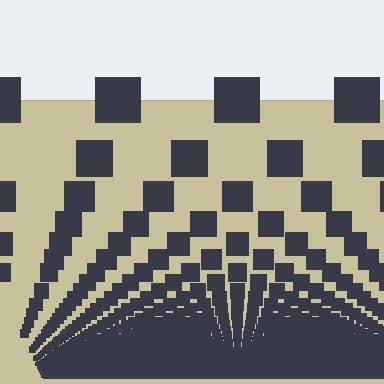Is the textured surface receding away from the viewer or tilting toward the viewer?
The surface appears to tilt toward the viewer. Texture elements get larger and sparser toward the top.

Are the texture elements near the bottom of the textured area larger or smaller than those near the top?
Smaller. The gradient is inverted — elements near the bottom are smaller and denser.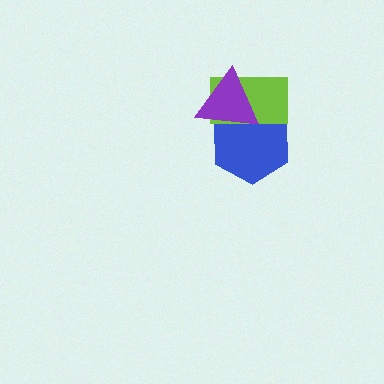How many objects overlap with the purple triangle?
2 objects overlap with the purple triangle.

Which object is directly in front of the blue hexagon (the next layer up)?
The lime rectangle is directly in front of the blue hexagon.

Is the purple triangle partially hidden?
No, no other shape covers it.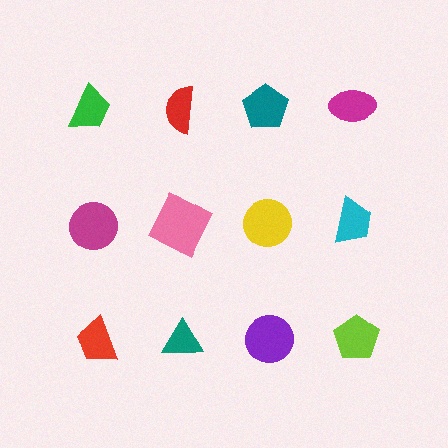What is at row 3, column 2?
A teal triangle.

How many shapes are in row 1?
4 shapes.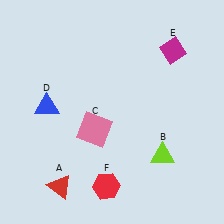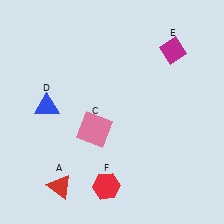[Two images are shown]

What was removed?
The lime triangle (B) was removed in Image 2.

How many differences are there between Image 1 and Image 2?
There is 1 difference between the two images.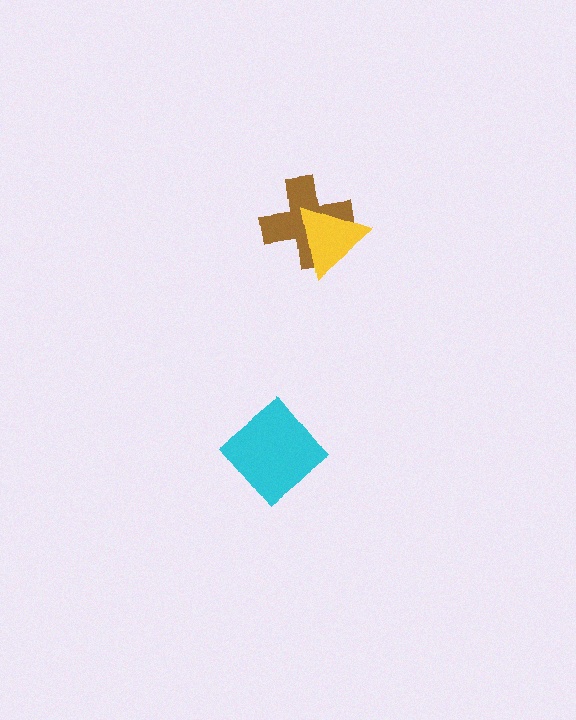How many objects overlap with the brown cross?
1 object overlaps with the brown cross.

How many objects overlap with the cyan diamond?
0 objects overlap with the cyan diamond.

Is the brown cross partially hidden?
Yes, it is partially covered by another shape.